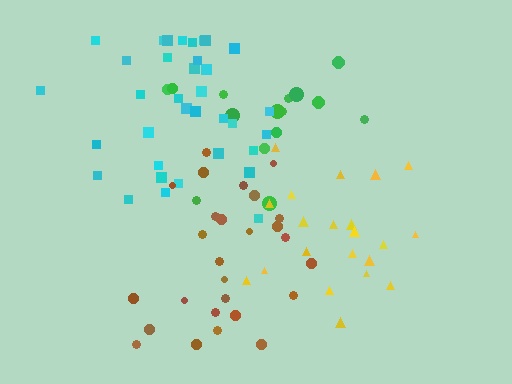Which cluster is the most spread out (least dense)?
Green.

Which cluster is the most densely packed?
Brown.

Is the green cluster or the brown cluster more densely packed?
Brown.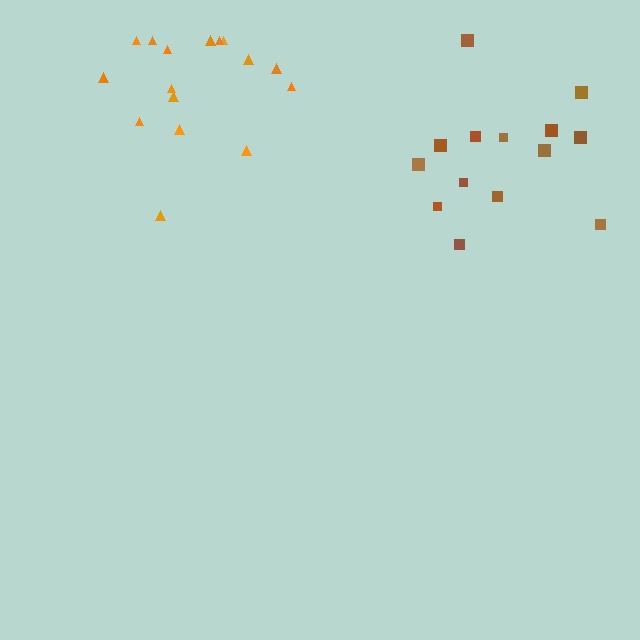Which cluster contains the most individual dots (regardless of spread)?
Orange (16).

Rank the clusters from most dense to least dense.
brown, orange.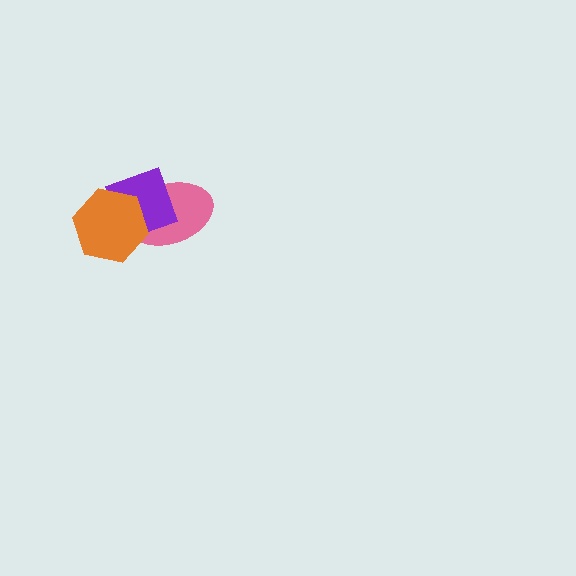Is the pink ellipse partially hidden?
Yes, it is partially covered by another shape.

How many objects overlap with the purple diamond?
2 objects overlap with the purple diamond.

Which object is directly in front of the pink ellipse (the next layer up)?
The purple diamond is directly in front of the pink ellipse.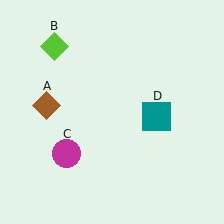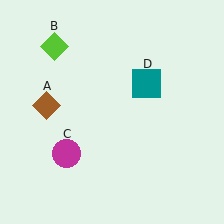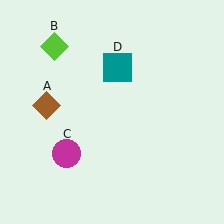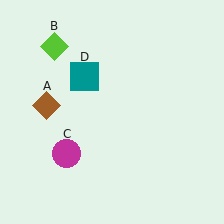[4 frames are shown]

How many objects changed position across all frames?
1 object changed position: teal square (object D).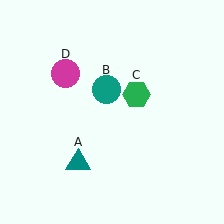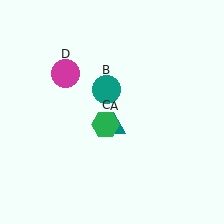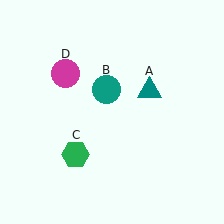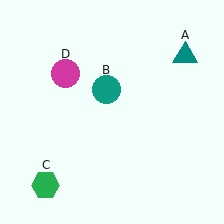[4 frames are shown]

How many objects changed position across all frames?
2 objects changed position: teal triangle (object A), green hexagon (object C).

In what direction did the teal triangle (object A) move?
The teal triangle (object A) moved up and to the right.